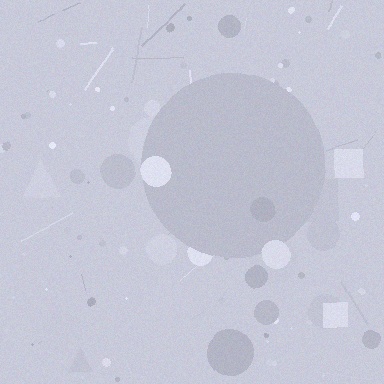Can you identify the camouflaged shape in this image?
The camouflaged shape is a circle.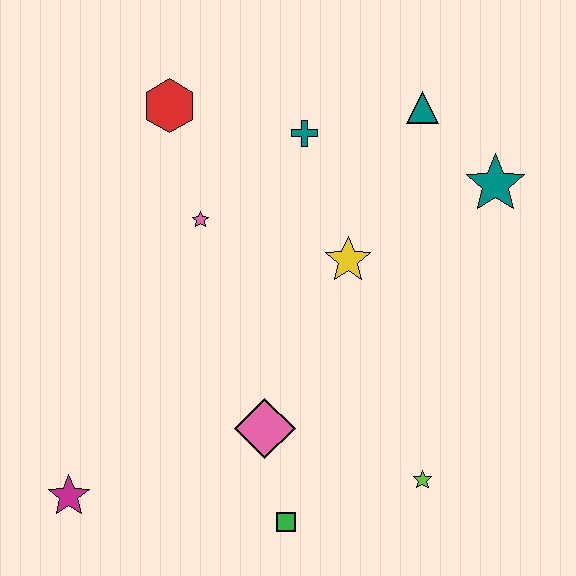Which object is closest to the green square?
The pink diamond is closest to the green square.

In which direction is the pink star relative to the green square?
The pink star is above the green square.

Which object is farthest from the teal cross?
The magenta star is farthest from the teal cross.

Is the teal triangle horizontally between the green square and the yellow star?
No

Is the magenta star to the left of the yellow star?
Yes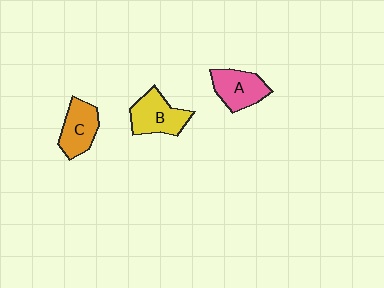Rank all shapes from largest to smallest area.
From largest to smallest: B (yellow), A (pink), C (orange).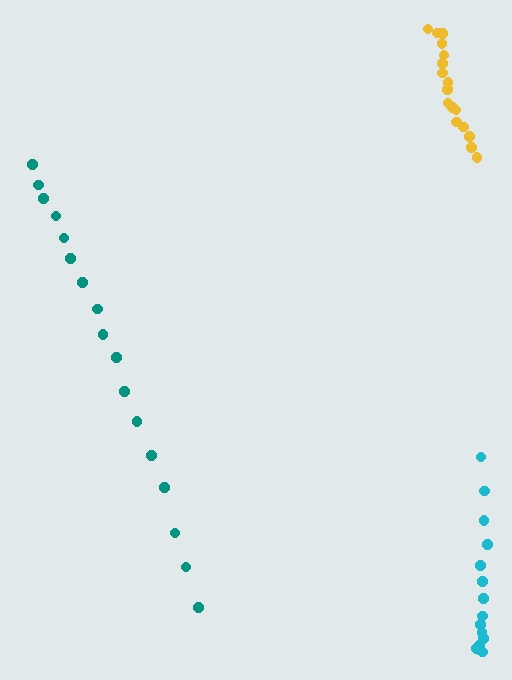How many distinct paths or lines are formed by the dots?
There are 3 distinct paths.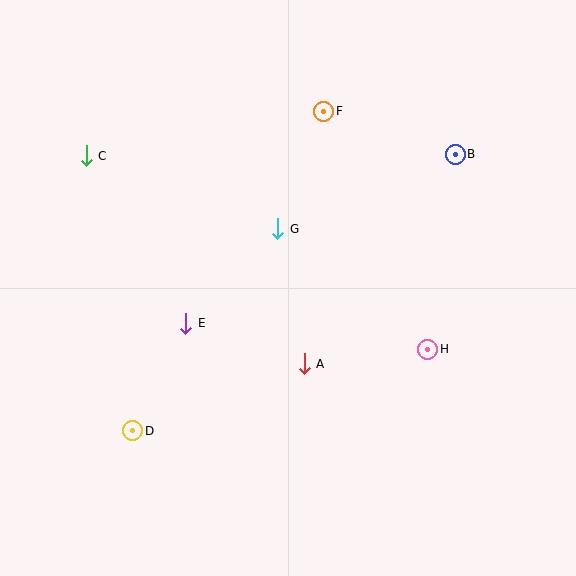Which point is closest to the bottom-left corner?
Point D is closest to the bottom-left corner.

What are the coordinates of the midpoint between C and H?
The midpoint between C and H is at (257, 253).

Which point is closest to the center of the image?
Point G at (278, 229) is closest to the center.